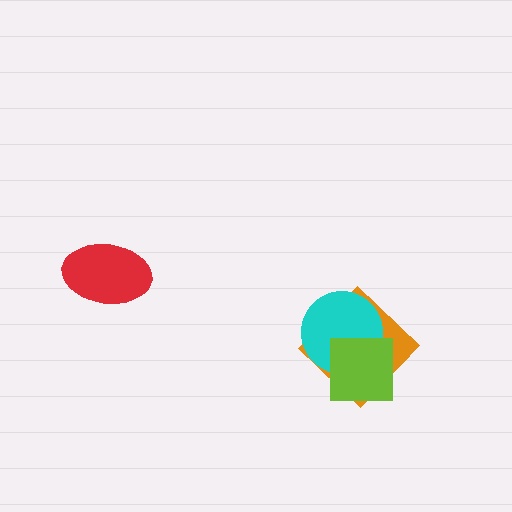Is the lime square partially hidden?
No, no other shape covers it.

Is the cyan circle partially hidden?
Yes, it is partially covered by another shape.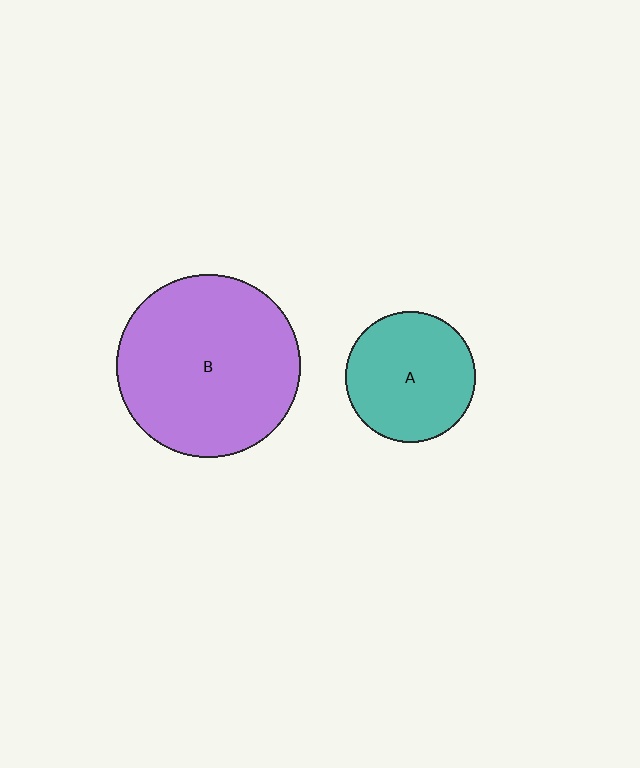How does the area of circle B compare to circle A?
Approximately 2.0 times.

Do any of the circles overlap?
No, none of the circles overlap.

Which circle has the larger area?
Circle B (purple).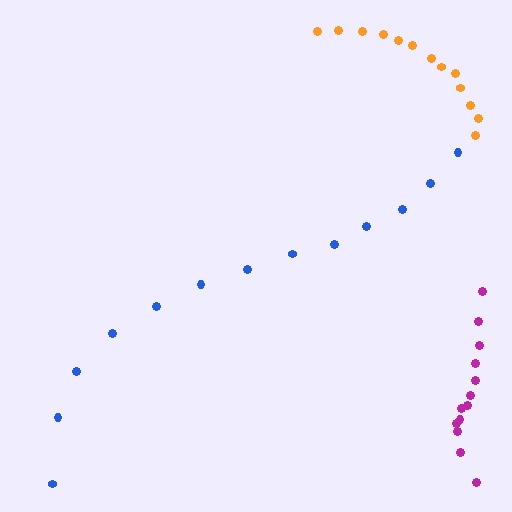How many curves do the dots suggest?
There are 3 distinct paths.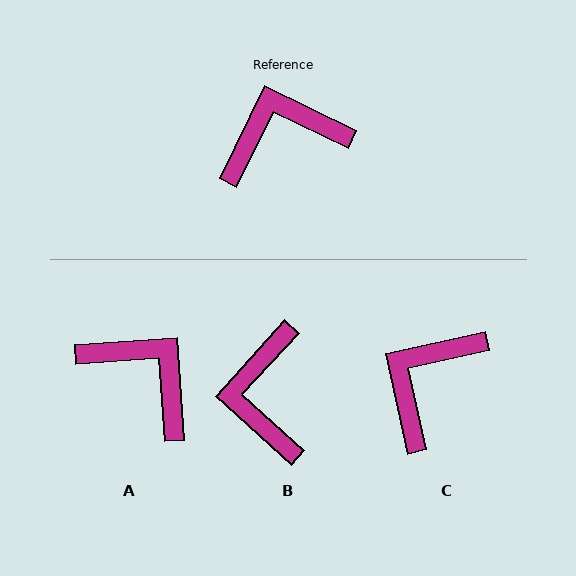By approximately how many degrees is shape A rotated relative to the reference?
Approximately 60 degrees clockwise.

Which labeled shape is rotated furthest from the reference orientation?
B, about 73 degrees away.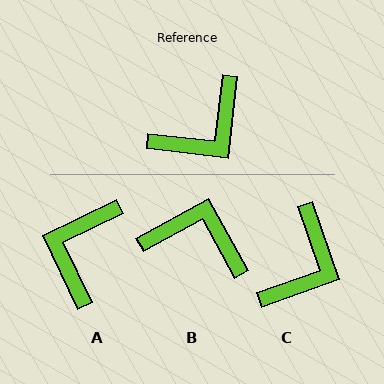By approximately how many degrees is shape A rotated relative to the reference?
Approximately 148 degrees clockwise.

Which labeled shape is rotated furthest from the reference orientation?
A, about 148 degrees away.